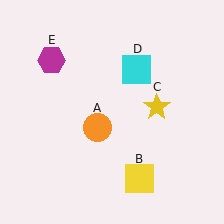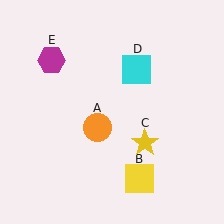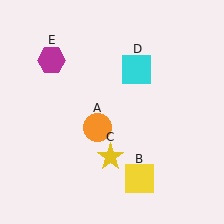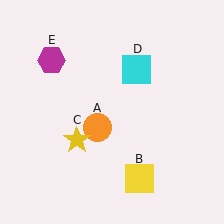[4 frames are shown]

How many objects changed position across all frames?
1 object changed position: yellow star (object C).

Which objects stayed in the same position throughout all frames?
Orange circle (object A) and yellow square (object B) and cyan square (object D) and magenta hexagon (object E) remained stationary.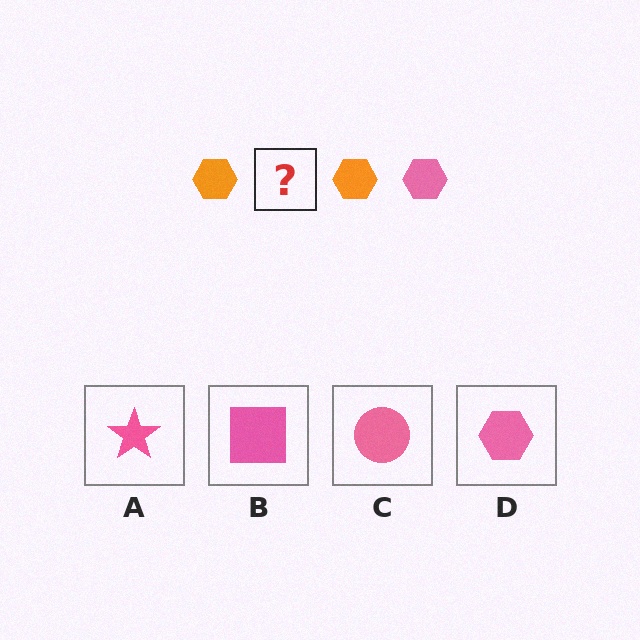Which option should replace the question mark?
Option D.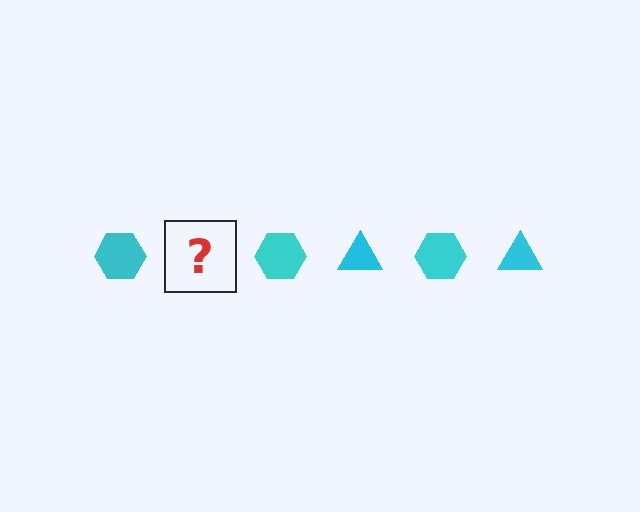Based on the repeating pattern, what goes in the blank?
The blank should be a cyan triangle.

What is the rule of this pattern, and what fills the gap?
The rule is that the pattern cycles through hexagon, triangle shapes in cyan. The gap should be filled with a cyan triangle.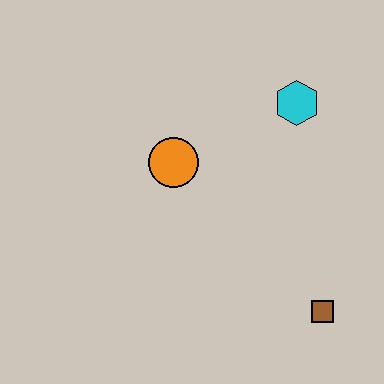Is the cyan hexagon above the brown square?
Yes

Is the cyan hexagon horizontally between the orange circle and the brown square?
Yes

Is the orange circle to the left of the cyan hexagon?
Yes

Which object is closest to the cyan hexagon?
The orange circle is closest to the cyan hexagon.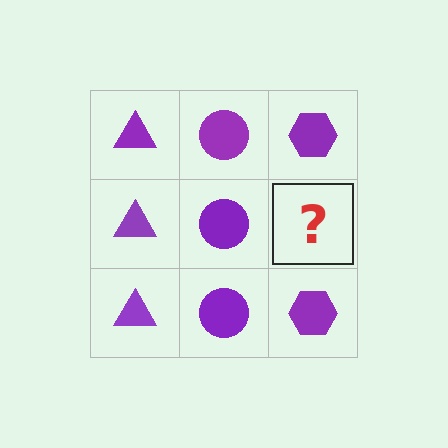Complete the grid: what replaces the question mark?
The question mark should be replaced with a purple hexagon.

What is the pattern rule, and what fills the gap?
The rule is that each column has a consistent shape. The gap should be filled with a purple hexagon.